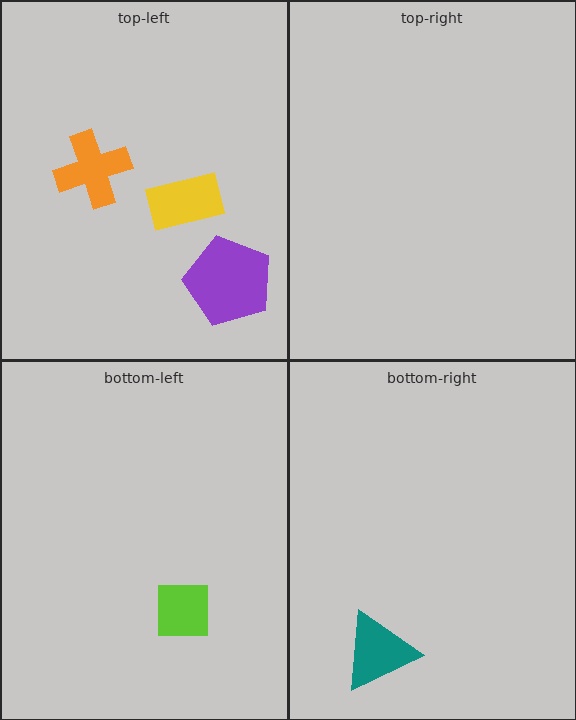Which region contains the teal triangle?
The bottom-right region.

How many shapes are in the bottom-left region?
1.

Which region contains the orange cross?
The top-left region.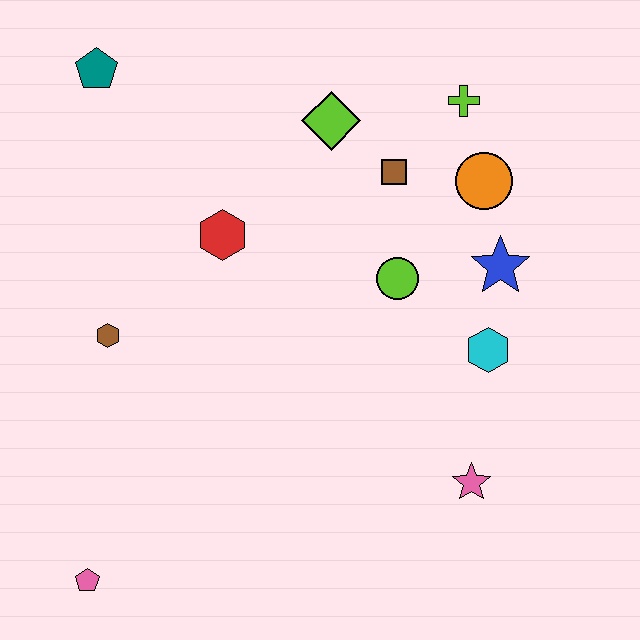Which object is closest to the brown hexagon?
The red hexagon is closest to the brown hexagon.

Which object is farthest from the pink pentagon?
The lime cross is farthest from the pink pentagon.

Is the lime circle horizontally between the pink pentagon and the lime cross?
Yes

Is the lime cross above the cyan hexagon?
Yes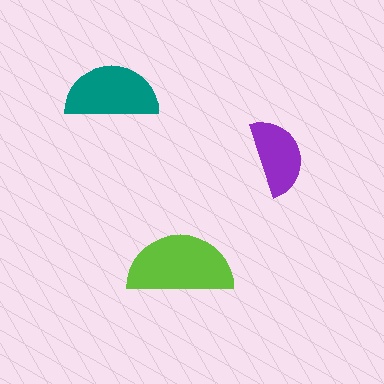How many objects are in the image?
There are 3 objects in the image.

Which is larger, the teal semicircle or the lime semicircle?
The lime one.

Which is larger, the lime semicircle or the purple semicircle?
The lime one.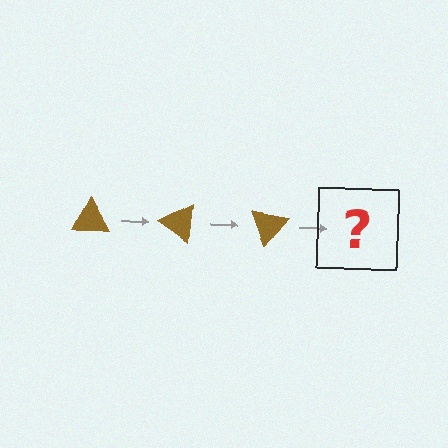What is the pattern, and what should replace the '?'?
The pattern is that the triangle rotates 35 degrees each step. The '?' should be a brown triangle rotated 105 degrees.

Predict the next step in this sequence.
The next step is a brown triangle rotated 105 degrees.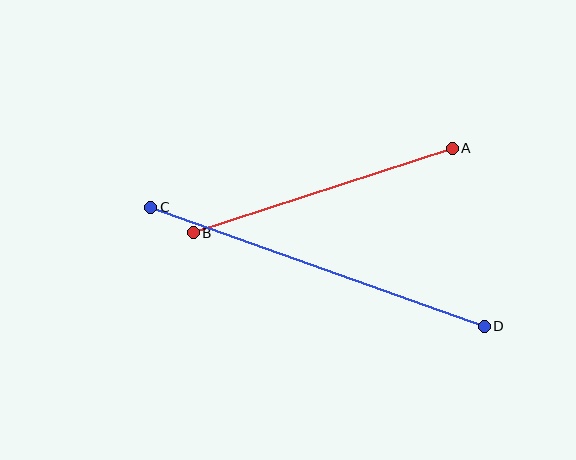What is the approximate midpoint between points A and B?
The midpoint is at approximately (323, 191) pixels.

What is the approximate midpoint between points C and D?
The midpoint is at approximately (318, 267) pixels.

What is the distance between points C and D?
The distance is approximately 354 pixels.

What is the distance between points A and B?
The distance is approximately 272 pixels.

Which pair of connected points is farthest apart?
Points C and D are farthest apart.